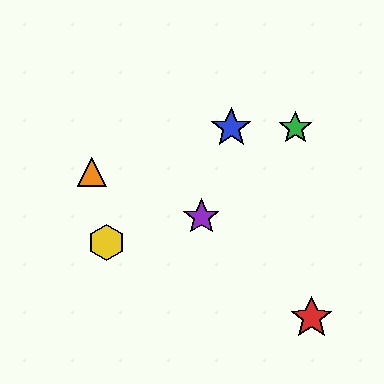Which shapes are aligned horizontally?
The blue star, the green star are aligned horizontally.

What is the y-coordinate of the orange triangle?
The orange triangle is at y≈172.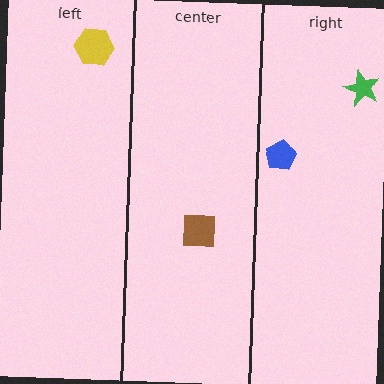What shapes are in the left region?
The yellow hexagon.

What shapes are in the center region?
The brown square.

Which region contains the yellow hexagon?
The left region.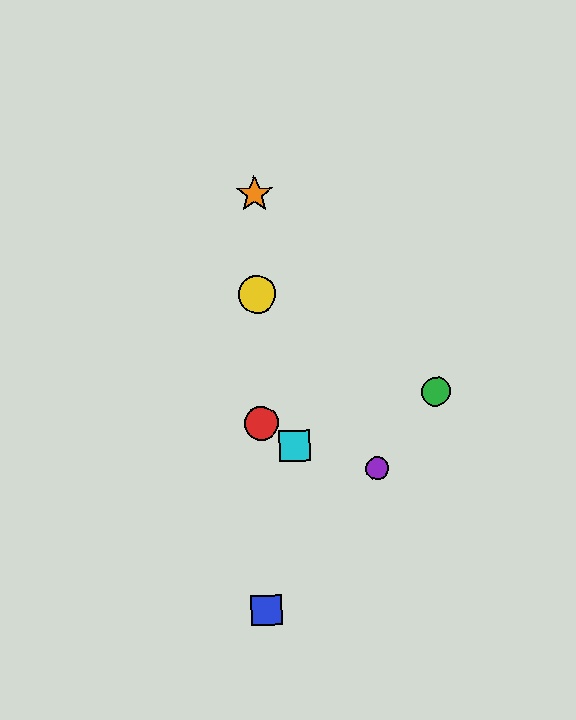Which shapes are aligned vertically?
The red circle, the blue square, the yellow circle, the orange star are aligned vertically.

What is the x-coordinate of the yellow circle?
The yellow circle is at x≈257.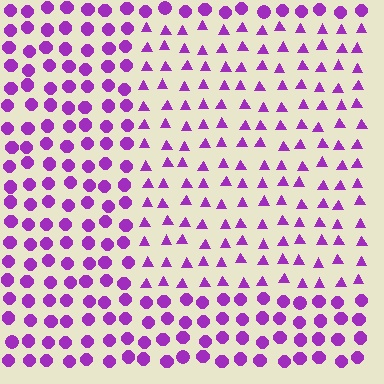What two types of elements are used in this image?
The image uses triangles inside the rectangle region and circles outside it.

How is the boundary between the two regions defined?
The boundary is defined by a change in element shape: triangles inside vs. circles outside. All elements share the same color and spacing.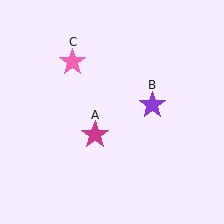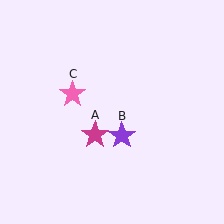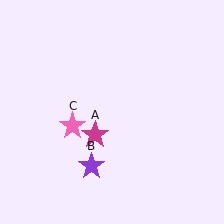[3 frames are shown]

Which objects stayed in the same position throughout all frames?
Magenta star (object A) remained stationary.